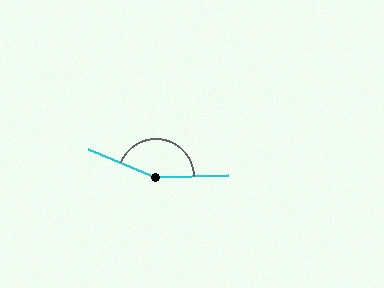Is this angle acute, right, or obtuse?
It is obtuse.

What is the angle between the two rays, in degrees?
Approximately 155 degrees.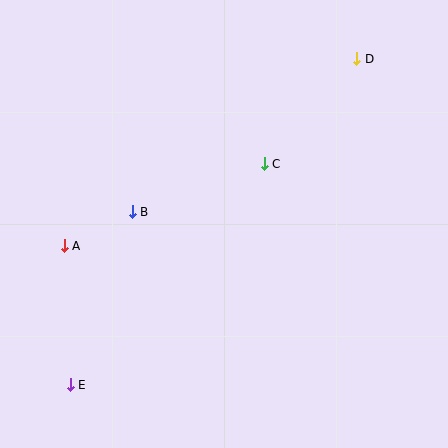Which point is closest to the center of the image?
Point C at (264, 164) is closest to the center.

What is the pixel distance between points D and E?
The distance between D and E is 434 pixels.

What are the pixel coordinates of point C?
Point C is at (264, 164).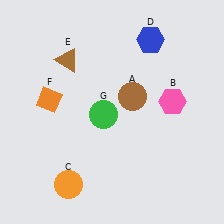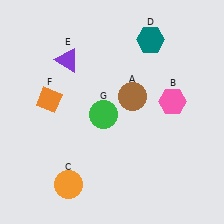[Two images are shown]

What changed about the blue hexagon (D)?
In Image 1, D is blue. In Image 2, it changed to teal.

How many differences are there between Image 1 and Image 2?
There are 2 differences between the two images.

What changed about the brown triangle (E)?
In Image 1, E is brown. In Image 2, it changed to purple.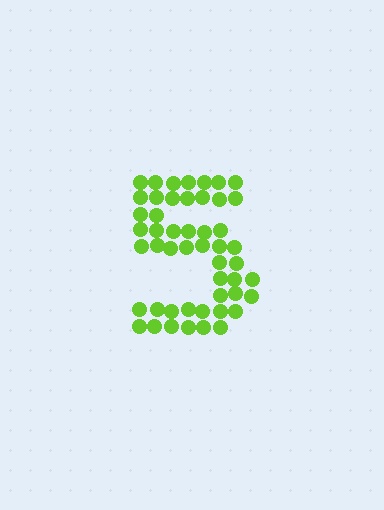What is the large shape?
The large shape is the digit 5.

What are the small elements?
The small elements are circles.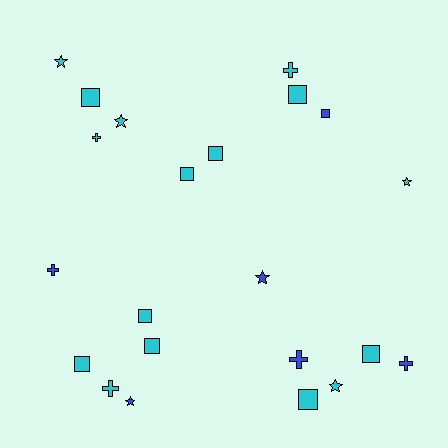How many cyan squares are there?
There are 9 cyan squares.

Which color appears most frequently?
Cyan, with 16 objects.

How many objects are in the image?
There are 22 objects.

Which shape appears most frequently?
Square, with 10 objects.